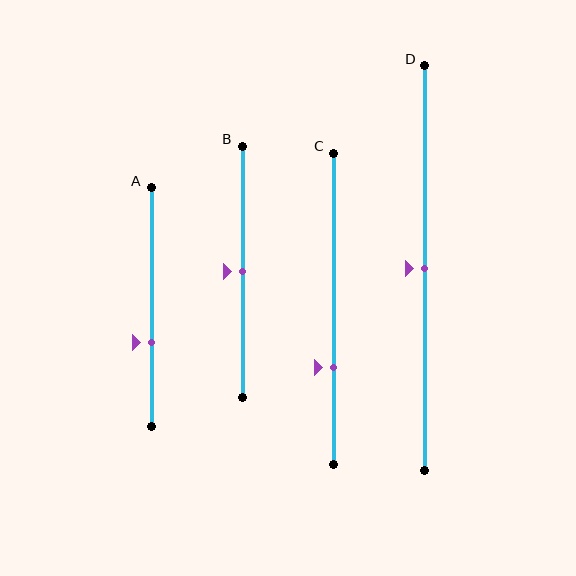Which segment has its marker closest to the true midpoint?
Segment B has its marker closest to the true midpoint.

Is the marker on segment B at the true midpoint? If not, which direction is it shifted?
Yes, the marker on segment B is at the true midpoint.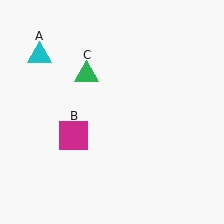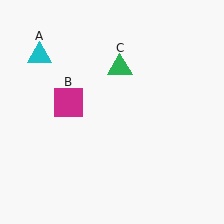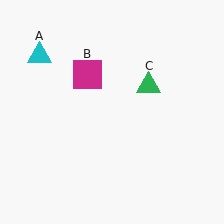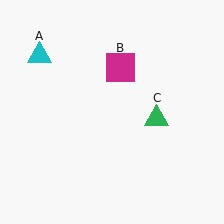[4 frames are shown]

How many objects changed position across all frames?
2 objects changed position: magenta square (object B), green triangle (object C).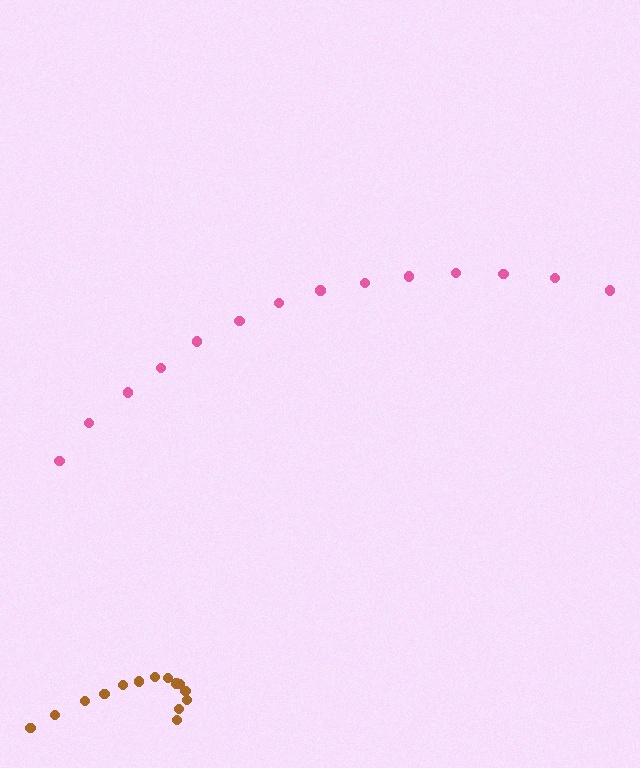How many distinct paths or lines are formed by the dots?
There are 2 distinct paths.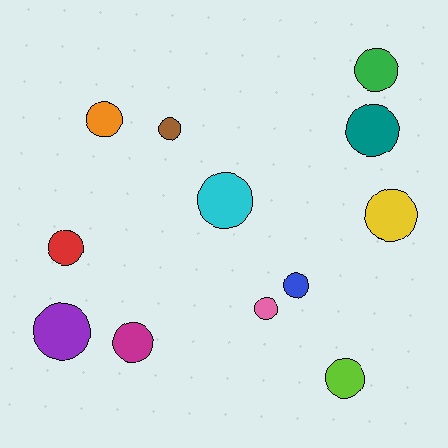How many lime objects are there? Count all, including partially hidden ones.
There is 1 lime object.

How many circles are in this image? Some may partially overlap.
There are 12 circles.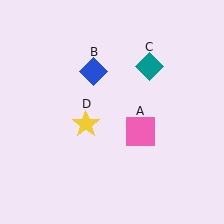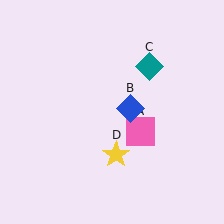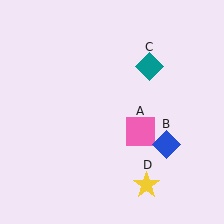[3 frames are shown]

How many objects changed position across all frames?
2 objects changed position: blue diamond (object B), yellow star (object D).